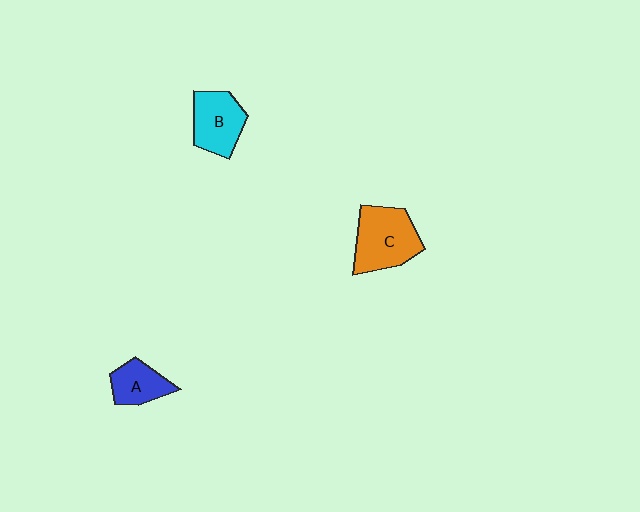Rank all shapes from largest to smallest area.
From largest to smallest: C (orange), B (cyan), A (blue).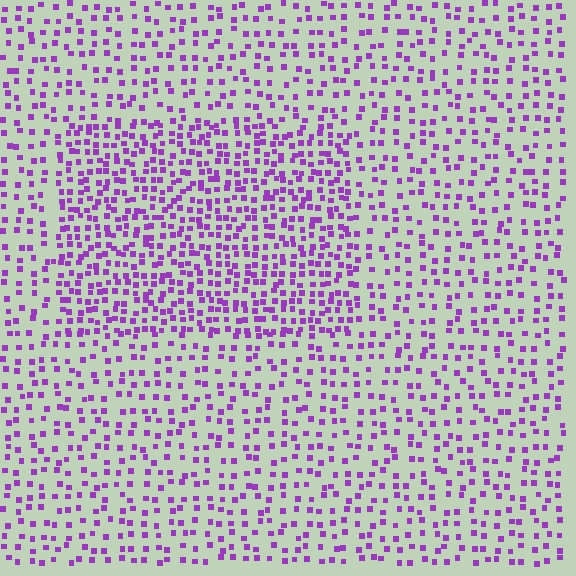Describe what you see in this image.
The image contains small purple elements arranged at two different densities. A rectangle-shaped region is visible where the elements are more densely packed than the surrounding area.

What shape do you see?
I see a rectangle.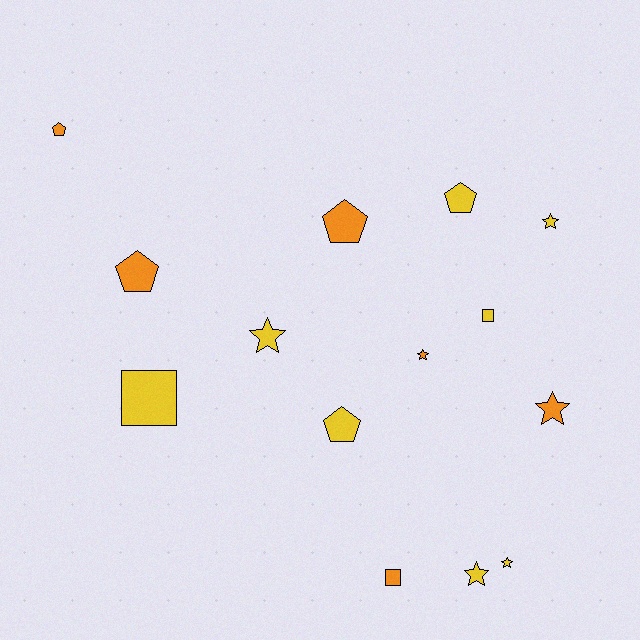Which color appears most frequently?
Yellow, with 8 objects.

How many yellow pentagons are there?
There are 2 yellow pentagons.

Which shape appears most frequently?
Star, with 6 objects.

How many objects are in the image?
There are 14 objects.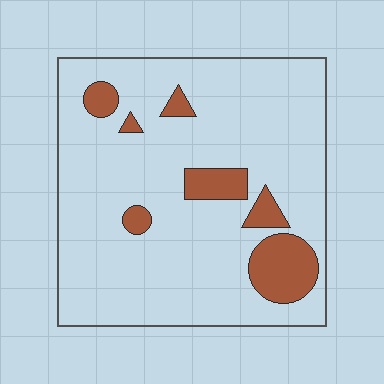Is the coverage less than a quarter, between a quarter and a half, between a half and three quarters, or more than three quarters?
Less than a quarter.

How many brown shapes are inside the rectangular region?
7.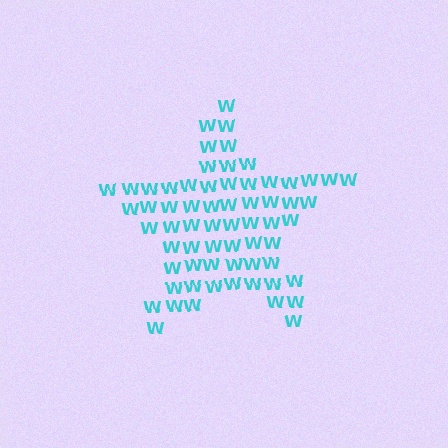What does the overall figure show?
The overall figure shows a star.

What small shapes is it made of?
It is made of small letter W's.